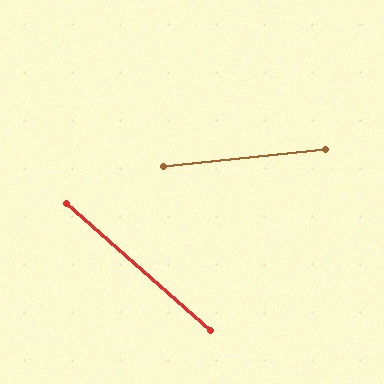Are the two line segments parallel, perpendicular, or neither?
Neither parallel nor perpendicular — they differ by about 47°.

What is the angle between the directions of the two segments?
Approximately 47 degrees.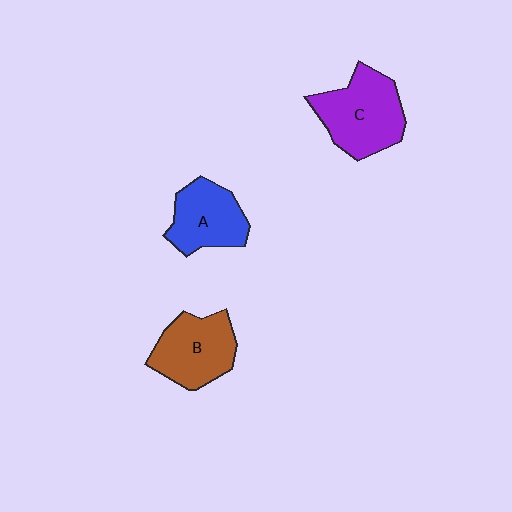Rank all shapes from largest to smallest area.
From largest to smallest: C (purple), B (brown), A (blue).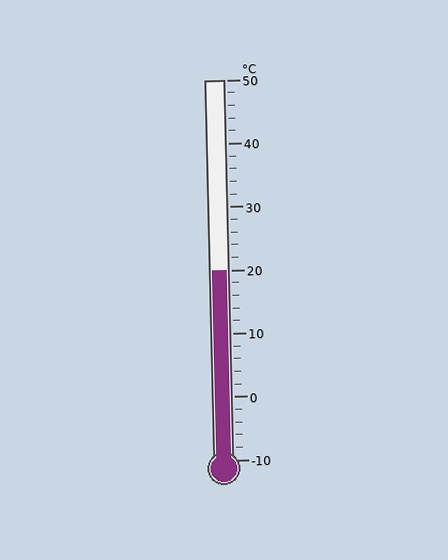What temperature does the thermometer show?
The thermometer shows approximately 20°C.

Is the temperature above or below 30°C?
The temperature is below 30°C.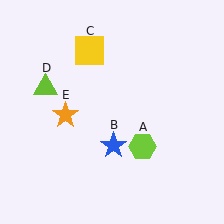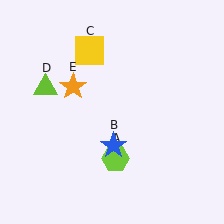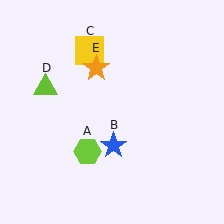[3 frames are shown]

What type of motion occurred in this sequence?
The lime hexagon (object A), orange star (object E) rotated clockwise around the center of the scene.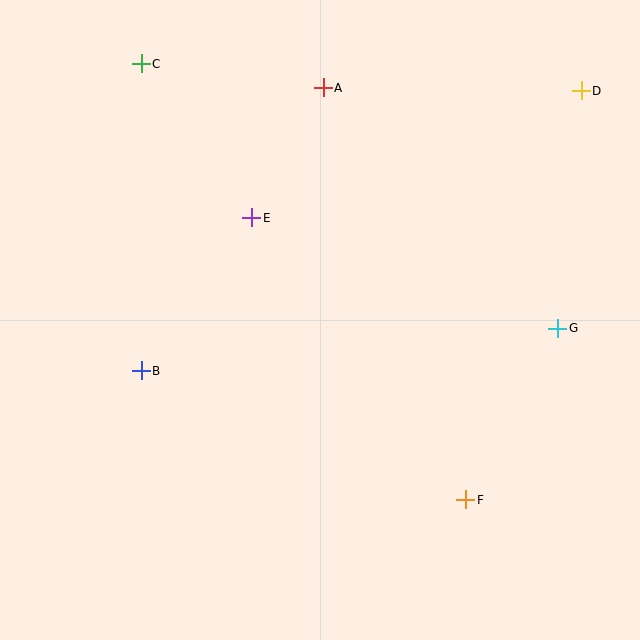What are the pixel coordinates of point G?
Point G is at (558, 328).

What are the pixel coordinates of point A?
Point A is at (323, 88).